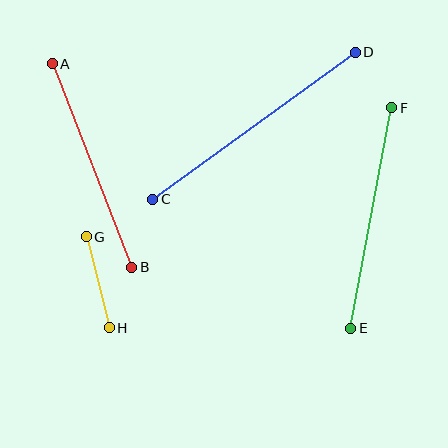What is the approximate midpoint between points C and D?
The midpoint is at approximately (254, 126) pixels.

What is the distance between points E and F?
The distance is approximately 224 pixels.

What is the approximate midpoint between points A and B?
The midpoint is at approximately (92, 166) pixels.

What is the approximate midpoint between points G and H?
The midpoint is at approximately (98, 282) pixels.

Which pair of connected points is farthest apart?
Points C and D are farthest apart.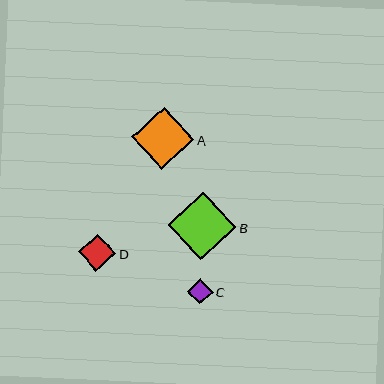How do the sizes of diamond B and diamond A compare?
Diamond B and diamond A are approximately the same size.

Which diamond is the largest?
Diamond B is the largest with a size of approximately 68 pixels.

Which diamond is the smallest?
Diamond C is the smallest with a size of approximately 26 pixels.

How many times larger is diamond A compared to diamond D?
Diamond A is approximately 1.7 times the size of diamond D.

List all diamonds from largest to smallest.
From largest to smallest: B, A, D, C.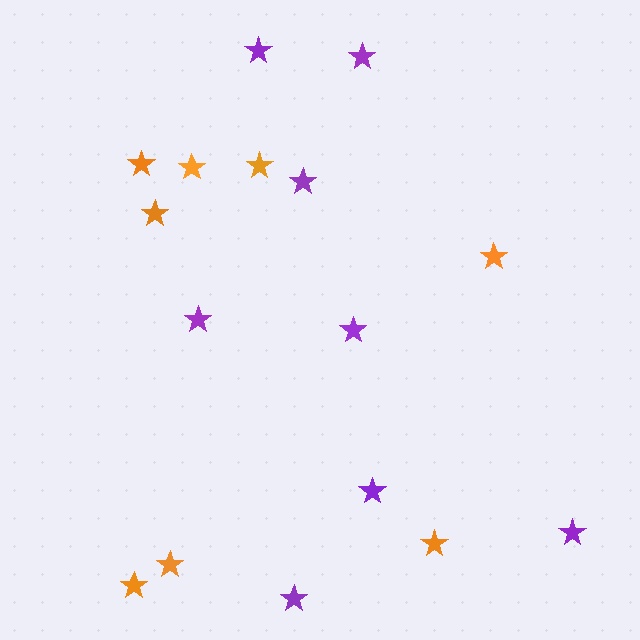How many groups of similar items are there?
There are 2 groups: one group of orange stars (8) and one group of purple stars (8).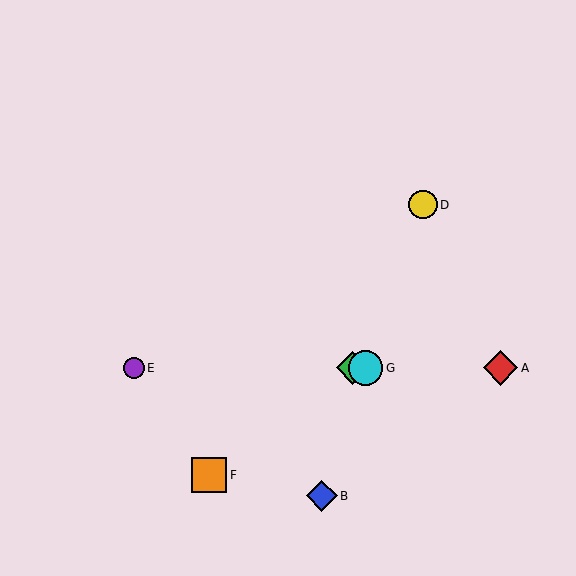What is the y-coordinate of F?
Object F is at y≈475.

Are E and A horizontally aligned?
Yes, both are at y≈368.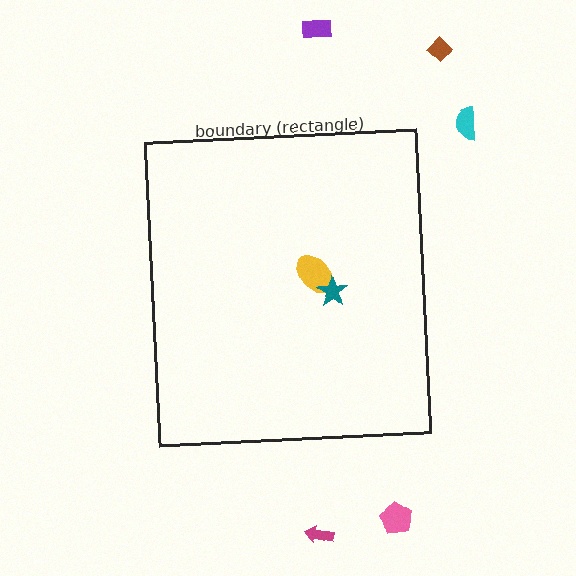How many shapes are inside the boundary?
2 inside, 5 outside.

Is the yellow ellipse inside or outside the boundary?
Inside.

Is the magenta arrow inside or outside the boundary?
Outside.